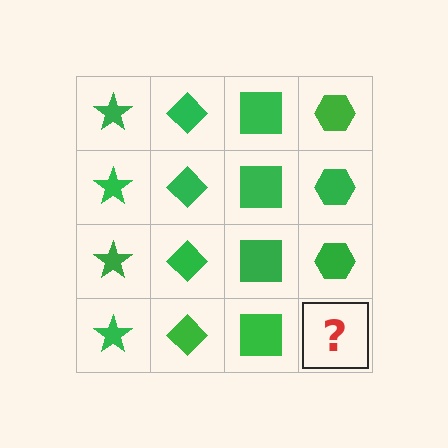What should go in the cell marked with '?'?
The missing cell should contain a green hexagon.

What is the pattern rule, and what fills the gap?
The rule is that each column has a consistent shape. The gap should be filled with a green hexagon.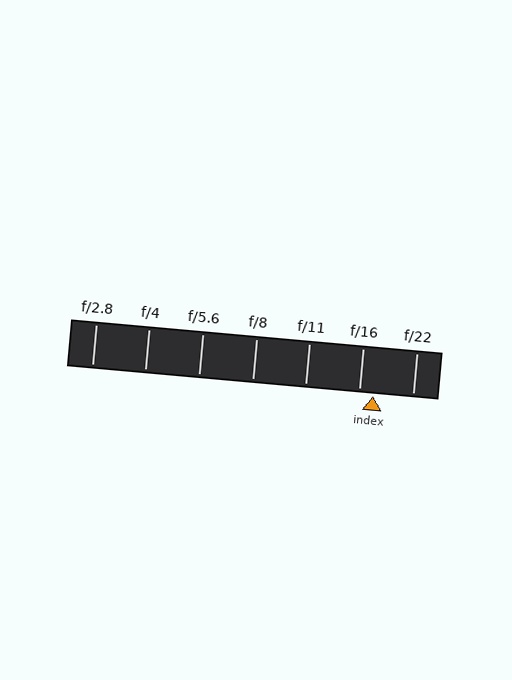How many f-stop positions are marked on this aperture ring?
There are 7 f-stop positions marked.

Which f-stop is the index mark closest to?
The index mark is closest to f/16.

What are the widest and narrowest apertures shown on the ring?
The widest aperture shown is f/2.8 and the narrowest is f/22.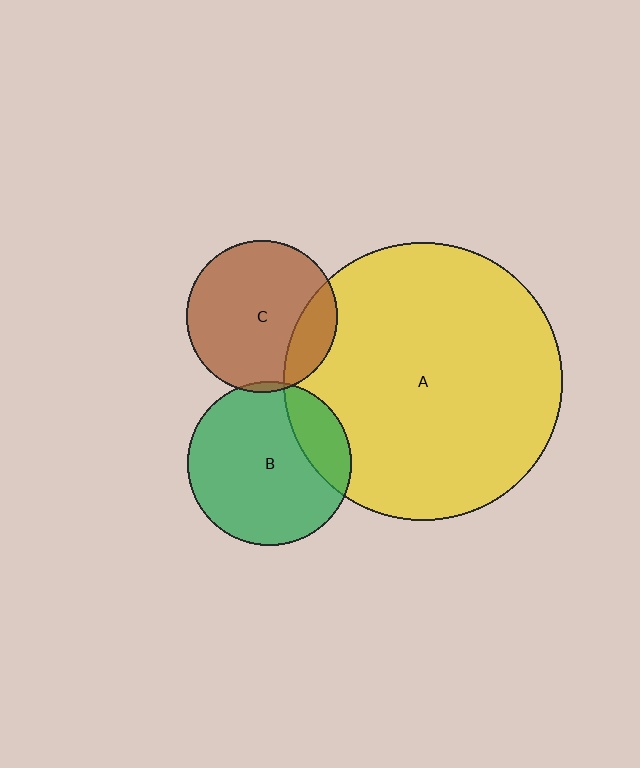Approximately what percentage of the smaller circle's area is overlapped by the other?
Approximately 5%.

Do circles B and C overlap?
Yes.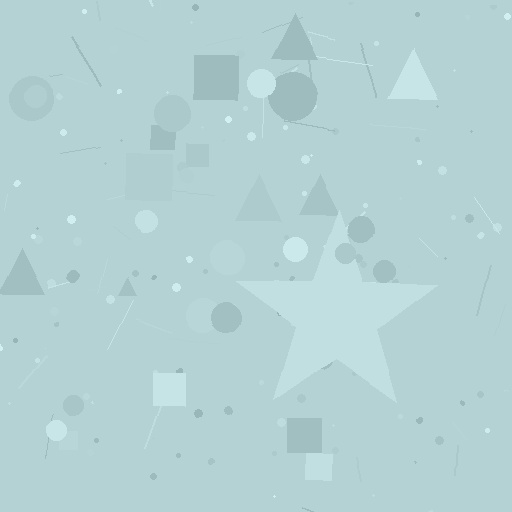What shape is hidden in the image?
A star is hidden in the image.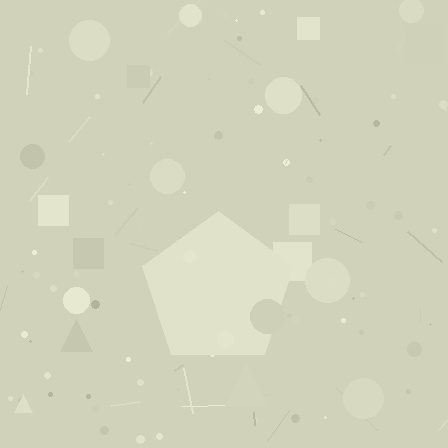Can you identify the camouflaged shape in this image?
The camouflaged shape is a pentagon.